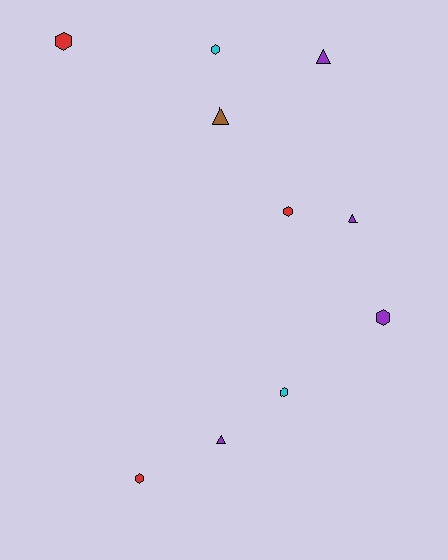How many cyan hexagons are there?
There are 2 cyan hexagons.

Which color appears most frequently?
Purple, with 4 objects.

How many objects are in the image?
There are 10 objects.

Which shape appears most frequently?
Hexagon, with 6 objects.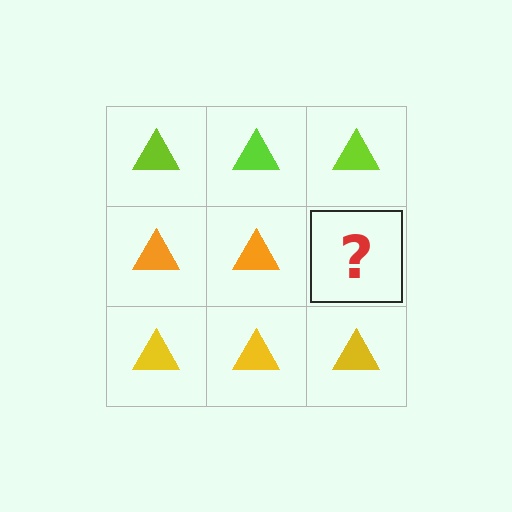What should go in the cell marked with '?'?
The missing cell should contain an orange triangle.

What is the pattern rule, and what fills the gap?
The rule is that each row has a consistent color. The gap should be filled with an orange triangle.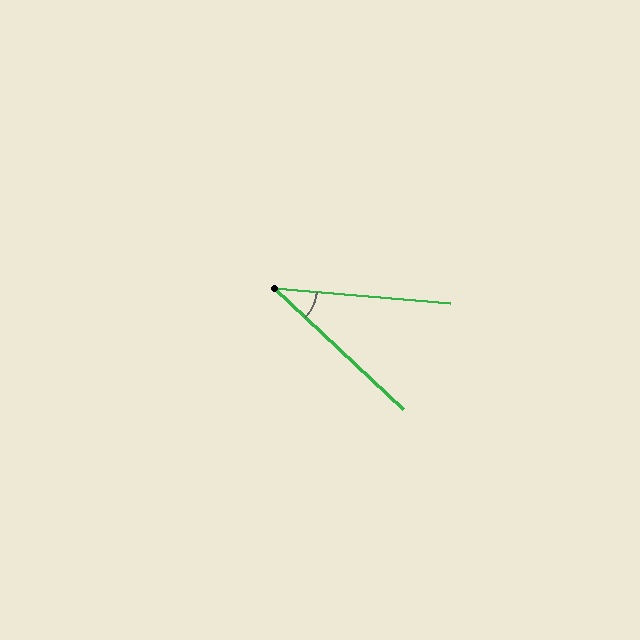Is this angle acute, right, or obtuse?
It is acute.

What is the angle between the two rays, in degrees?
Approximately 38 degrees.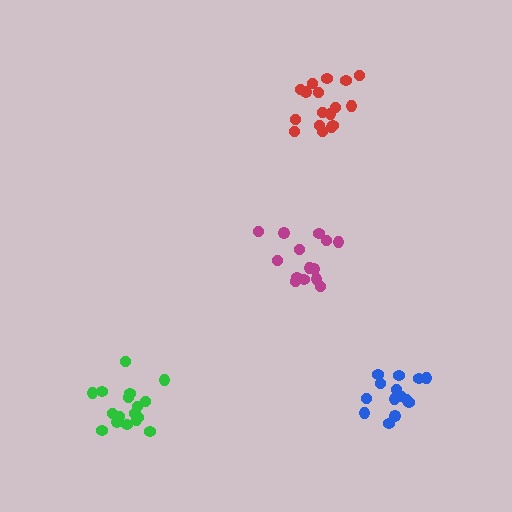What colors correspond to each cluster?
The clusters are colored: red, magenta, blue, green.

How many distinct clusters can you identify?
There are 4 distinct clusters.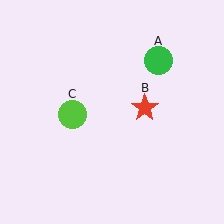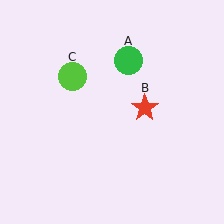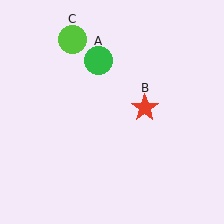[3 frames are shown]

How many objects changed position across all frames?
2 objects changed position: green circle (object A), lime circle (object C).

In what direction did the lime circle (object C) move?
The lime circle (object C) moved up.